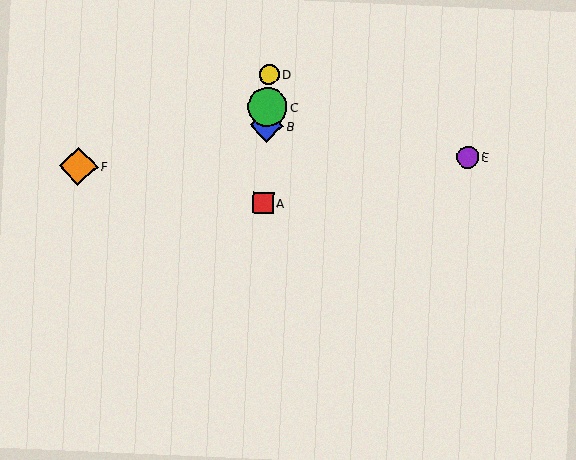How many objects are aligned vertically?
4 objects (A, B, C, D) are aligned vertically.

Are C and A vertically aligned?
Yes, both are at x≈267.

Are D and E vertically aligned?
No, D is at x≈269 and E is at x≈468.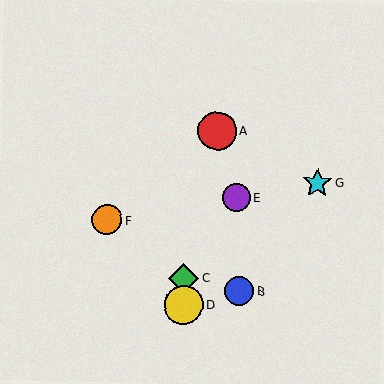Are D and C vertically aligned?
Yes, both are at x≈184.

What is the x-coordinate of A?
Object A is at x≈217.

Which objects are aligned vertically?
Objects C, D are aligned vertically.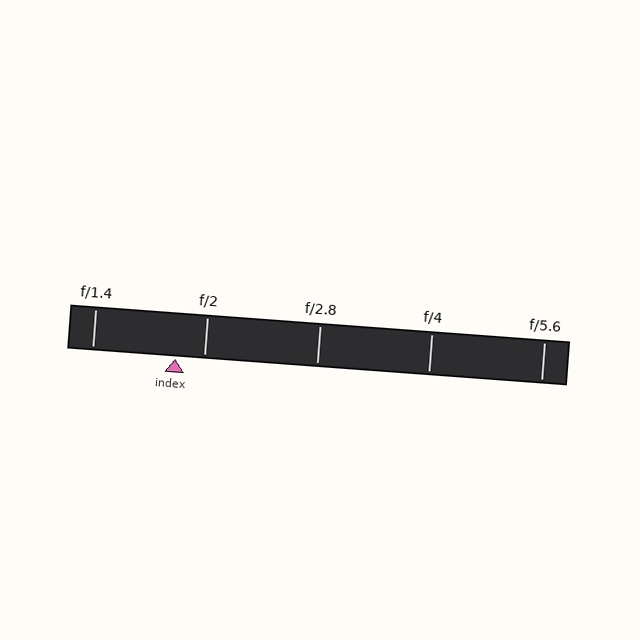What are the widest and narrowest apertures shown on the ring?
The widest aperture shown is f/1.4 and the narrowest is f/5.6.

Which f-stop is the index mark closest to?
The index mark is closest to f/2.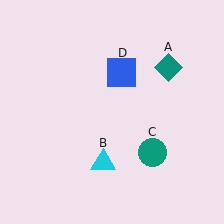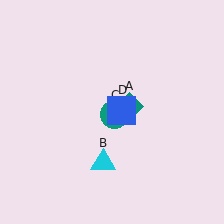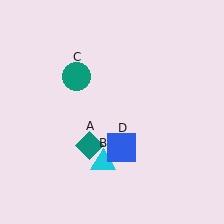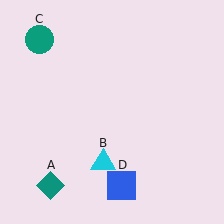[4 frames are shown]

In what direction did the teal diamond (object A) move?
The teal diamond (object A) moved down and to the left.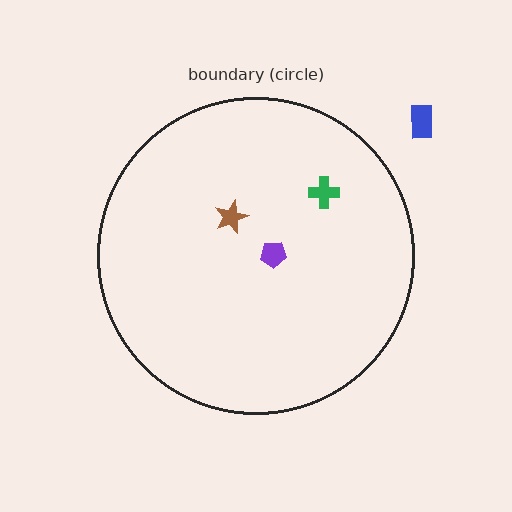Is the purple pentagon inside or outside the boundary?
Inside.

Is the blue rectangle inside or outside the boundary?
Outside.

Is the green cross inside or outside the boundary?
Inside.